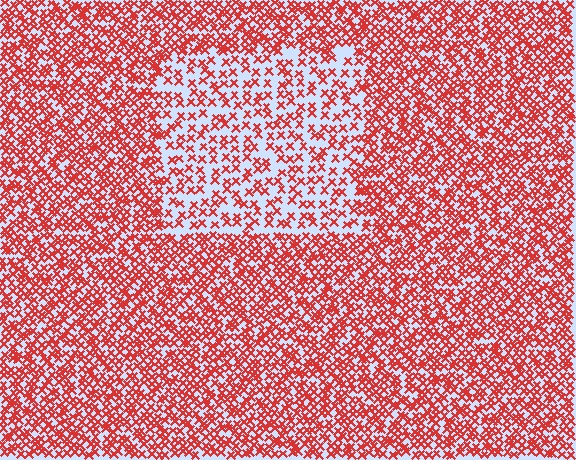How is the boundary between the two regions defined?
The boundary is defined by a change in element density (approximately 2.0x ratio). All elements are the same color, size, and shape.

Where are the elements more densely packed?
The elements are more densely packed outside the rectangle boundary.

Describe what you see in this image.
The image contains small red elements arranged at two different densities. A rectangle-shaped region is visible where the elements are less densely packed than the surrounding area.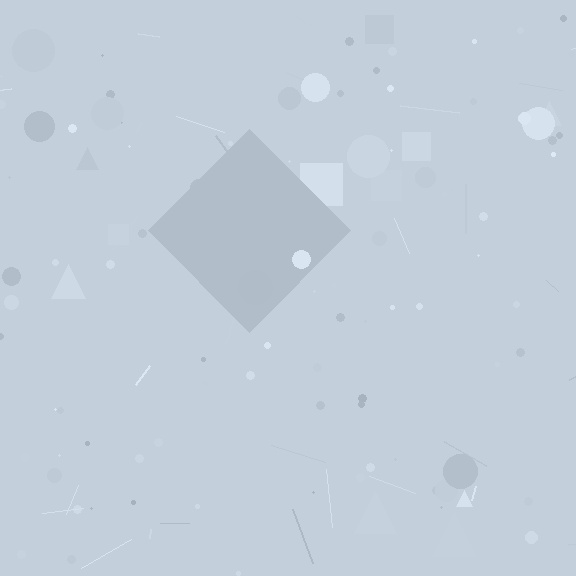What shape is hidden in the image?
A diamond is hidden in the image.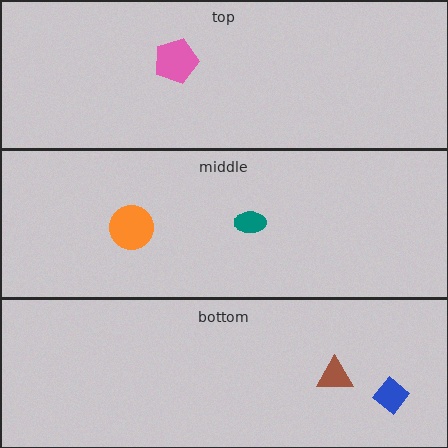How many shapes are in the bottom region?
2.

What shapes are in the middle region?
The teal ellipse, the orange circle.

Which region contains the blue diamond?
The bottom region.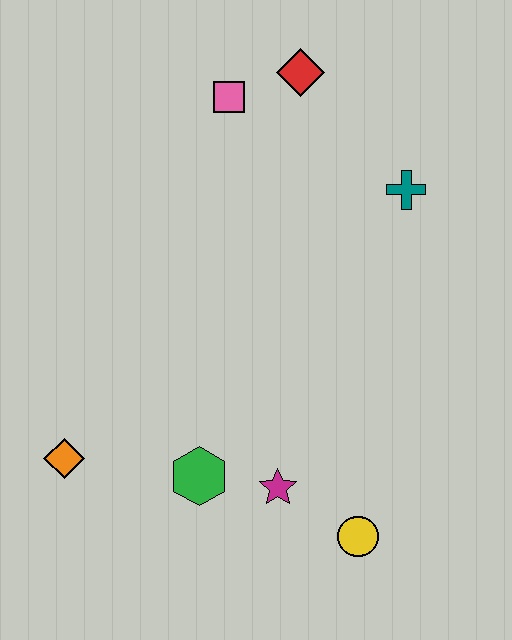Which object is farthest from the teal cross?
The orange diamond is farthest from the teal cross.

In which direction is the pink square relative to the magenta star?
The pink square is above the magenta star.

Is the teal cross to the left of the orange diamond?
No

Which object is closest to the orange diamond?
The green hexagon is closest to the orange diamond.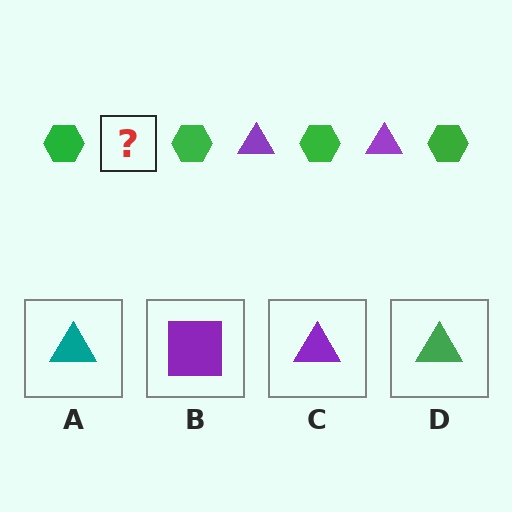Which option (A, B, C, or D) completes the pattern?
C.